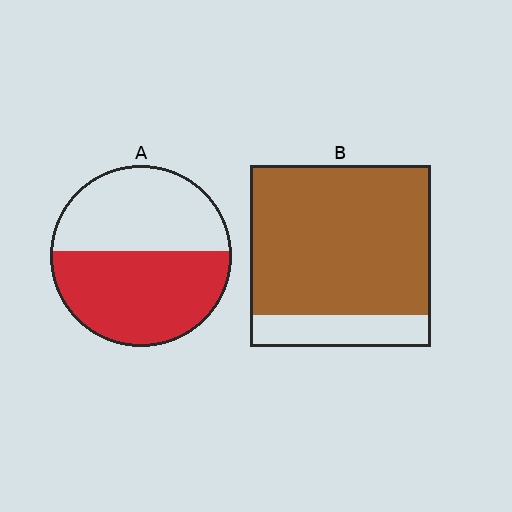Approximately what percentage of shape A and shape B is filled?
A is approximately 55% and B is approximately 80%.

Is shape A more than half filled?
Roughly half.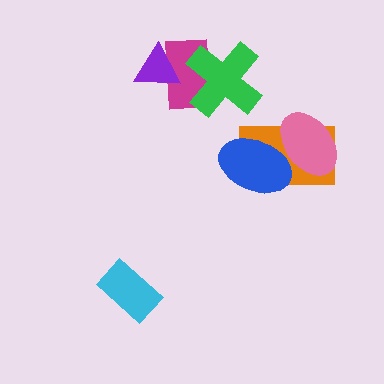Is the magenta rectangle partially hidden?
Yes, it is partially covered by another shape.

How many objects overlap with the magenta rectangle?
2 objects overlap with the magenta rectangle.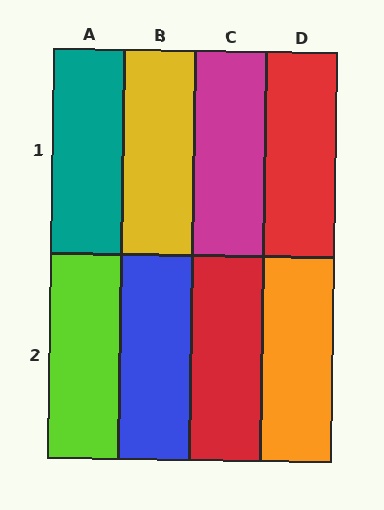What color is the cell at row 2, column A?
Lime.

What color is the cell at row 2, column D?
Orange.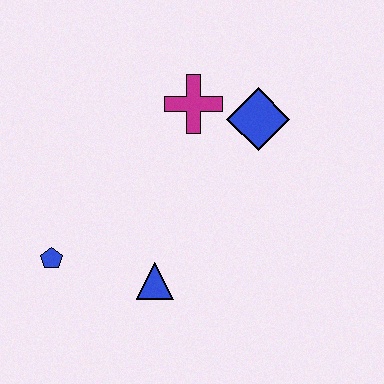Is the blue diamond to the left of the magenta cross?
No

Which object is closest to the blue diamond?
The magenta cross is closest to the blue diamond.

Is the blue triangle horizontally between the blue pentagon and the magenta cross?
Yes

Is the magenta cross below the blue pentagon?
No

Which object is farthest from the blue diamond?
The blue pentagon is farthest from the blue diamond.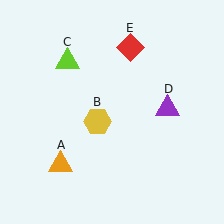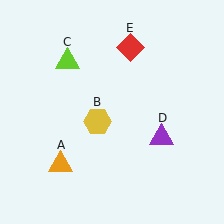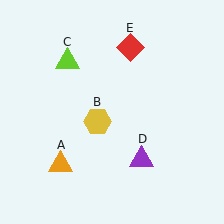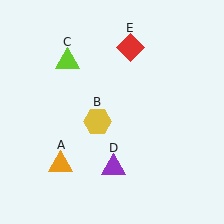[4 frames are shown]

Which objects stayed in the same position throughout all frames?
Orange triangle (object A) and yellow hexagon (object B) and lime triangle (object C) and red diamond (object E) remained stationary.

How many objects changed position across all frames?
1 object changed position: purple triangle (object D).